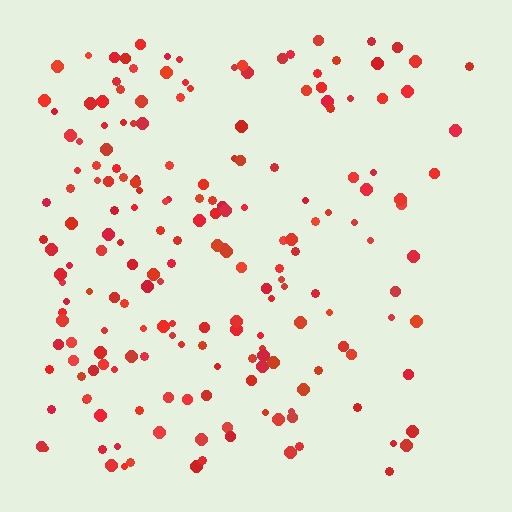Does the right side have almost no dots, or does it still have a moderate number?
Still a moderate number, just noticeably fewer than the left.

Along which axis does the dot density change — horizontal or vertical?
Horizontal.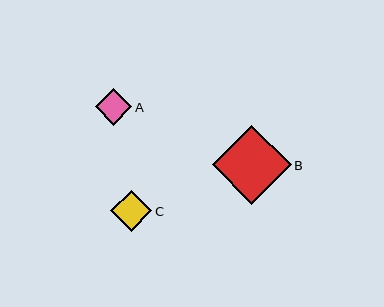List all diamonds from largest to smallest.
From largest to smallest: B, C, A.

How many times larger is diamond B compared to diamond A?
Diamond B is approximately 2.2 times the size of diamond A.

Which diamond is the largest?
Diamond B is the largest with a size of approximately 79 pixels.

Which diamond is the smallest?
Diamond A is the smallest with a size of approximately 36 pixels.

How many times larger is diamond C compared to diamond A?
Diamond C is approximately 1.1 times the size of diamond A.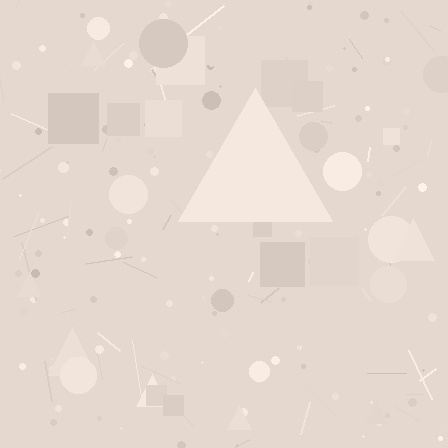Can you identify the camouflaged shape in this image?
The camouflaged shape is a triangle.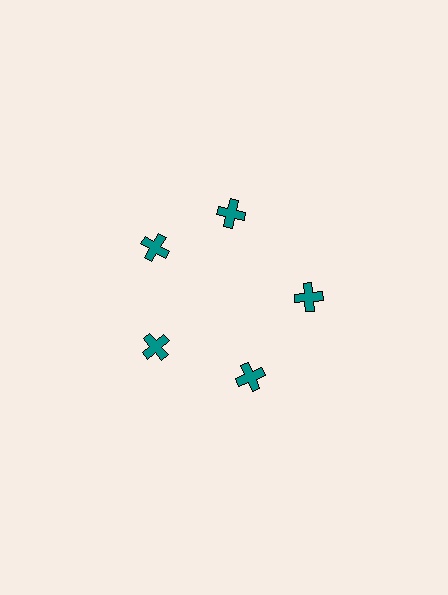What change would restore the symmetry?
The symmetry would be restored by rotating it back into even spacing with its neighbors so that all 5 crosses sit at equal angles and equal distance from the center.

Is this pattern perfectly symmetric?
No. The 5 teal crosses are arranged in a ring, but one element near the 1 o'clock position is rotated out of alignment along the ring, breaking the 5-fold rotational symmetry.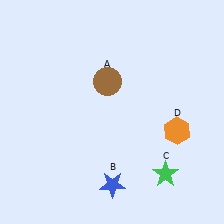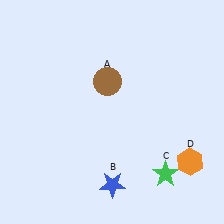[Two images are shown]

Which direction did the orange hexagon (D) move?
The orange hexagon (D) moved down.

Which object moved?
The orange hexagon (D) moved down.